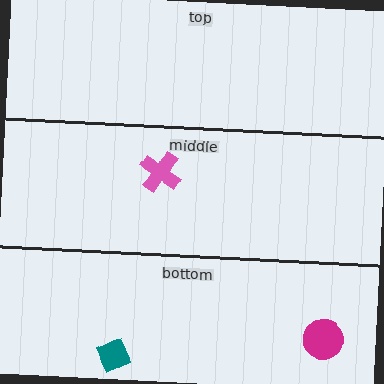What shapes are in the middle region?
The pink cross.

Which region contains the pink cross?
The middle region.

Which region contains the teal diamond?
The bottom region.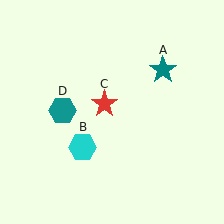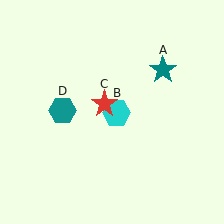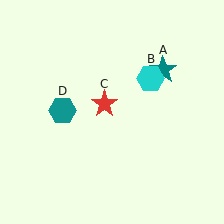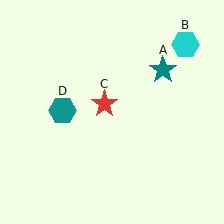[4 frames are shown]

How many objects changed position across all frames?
1 object changed position: cyan hexagon (object B).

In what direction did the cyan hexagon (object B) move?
The cyan hexagon (object B) moved up and to the right.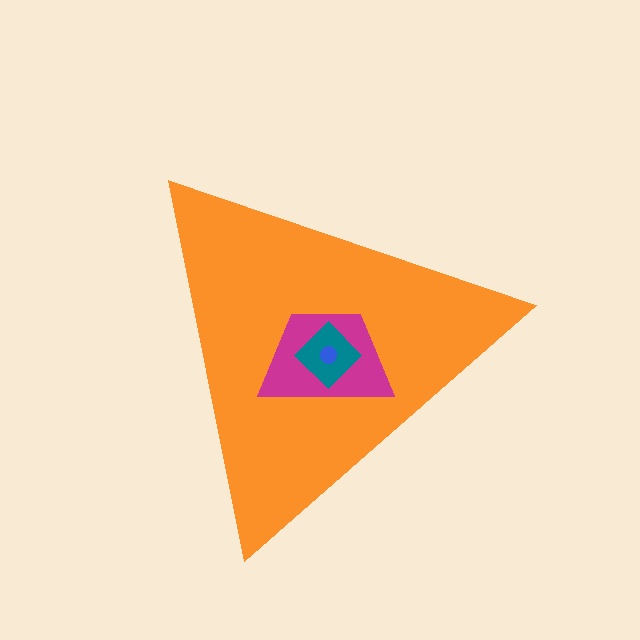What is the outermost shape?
The orange triangle.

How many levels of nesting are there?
4.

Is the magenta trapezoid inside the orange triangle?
Yes.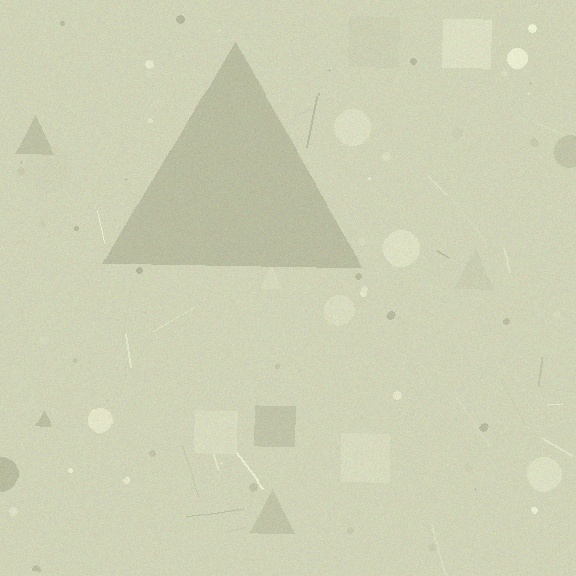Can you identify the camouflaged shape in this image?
The camouflaged shape is a triangle.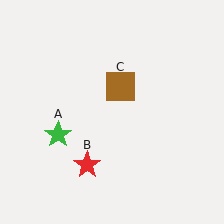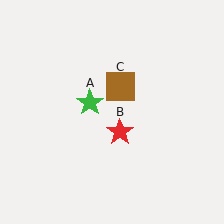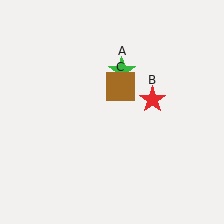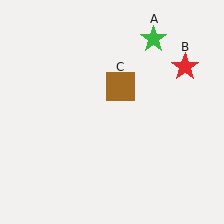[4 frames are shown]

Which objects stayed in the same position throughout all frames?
Brown square (object C) remained stationary.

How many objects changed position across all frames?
2 objects changed position: green star (object A), red star (object B).